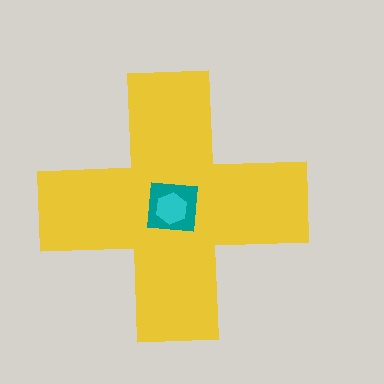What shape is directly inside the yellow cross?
The teal square.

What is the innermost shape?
The cyan hexagon.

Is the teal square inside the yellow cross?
Yes.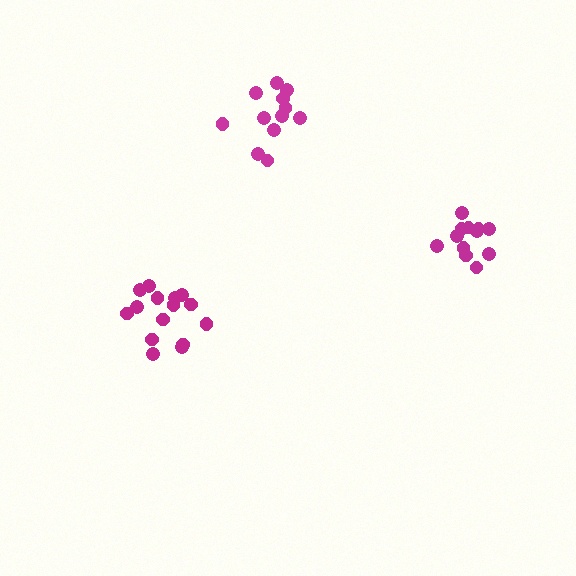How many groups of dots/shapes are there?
There are 3 groups.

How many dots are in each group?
Group 1: 12 dots, Group 2: 12 dots, Group 3: 15 dots (39 total).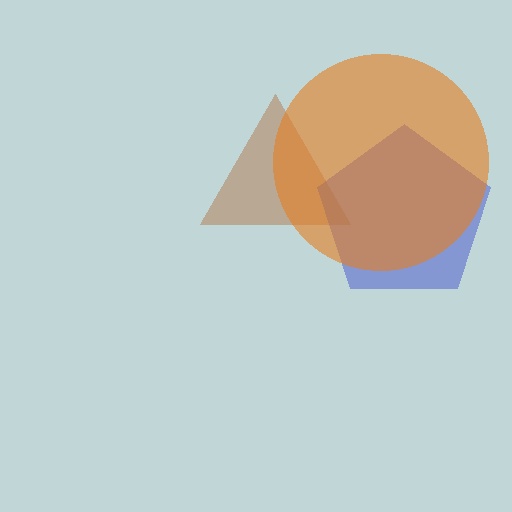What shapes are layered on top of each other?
The layered shapes are: a brown triangle, a blue pentagon, an orange circle.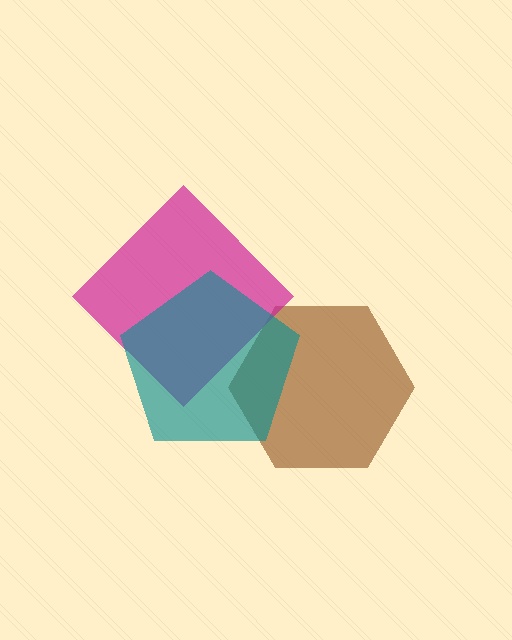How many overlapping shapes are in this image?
There are 3 overlapping shapes in the image.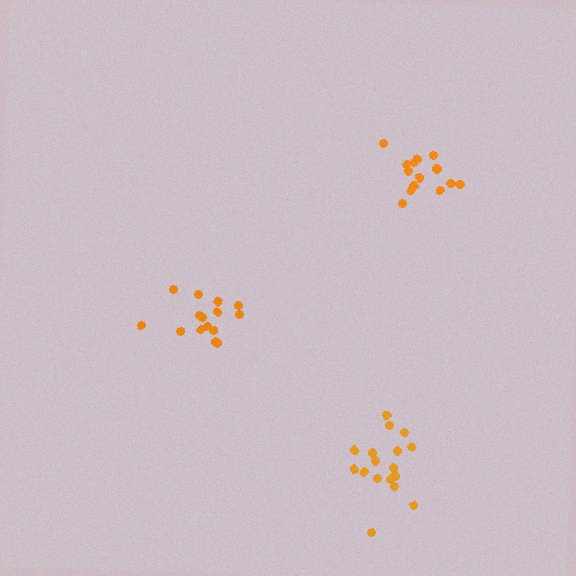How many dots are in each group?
Group 1: 15 dots, Group 2: 18 dots, Group 3: 14 dots (47 total).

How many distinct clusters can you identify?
There are 3 distinct clusters.